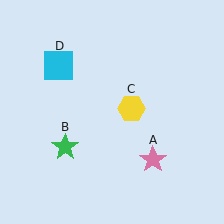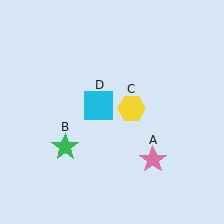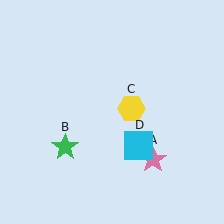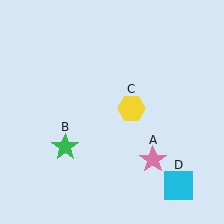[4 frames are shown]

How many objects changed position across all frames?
1 object changed position: cyan square (object D).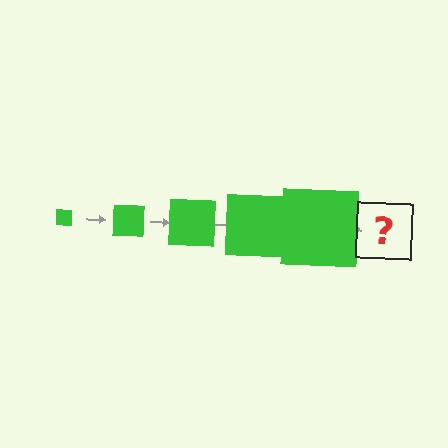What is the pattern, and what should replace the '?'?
The pattern is that the square gets progressively larger each step. The '?' should be a green square, larger than the previous one.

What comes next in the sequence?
The next element should be a green square, larger than the previous one.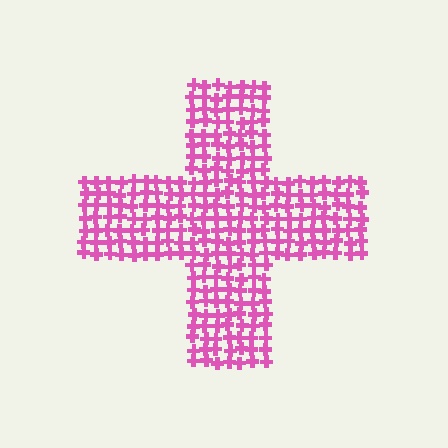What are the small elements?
The small elements are crosses.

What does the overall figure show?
The overall figure shows a cross.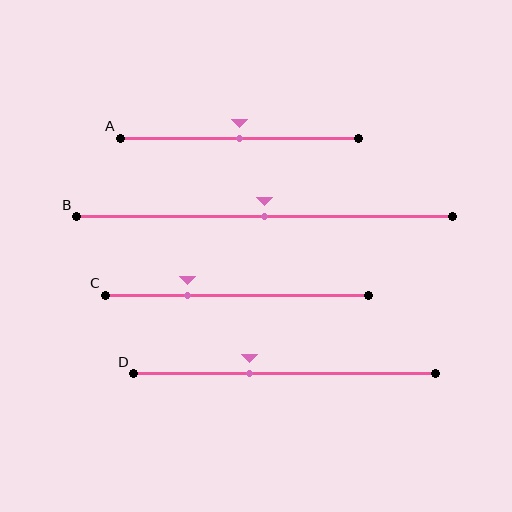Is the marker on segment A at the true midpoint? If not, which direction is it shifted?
Yes, the marker on segment A is at the true midpoint.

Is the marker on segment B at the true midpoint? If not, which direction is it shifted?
Yes, the marker on segment B is at the true midpoint.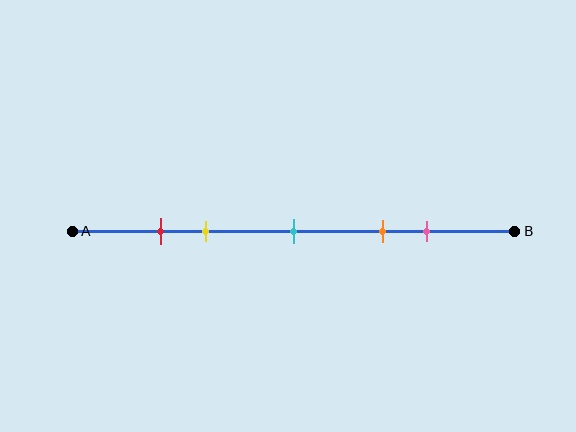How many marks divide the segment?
There are 5 marks dividing the segment.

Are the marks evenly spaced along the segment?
No, the marks are not evenly spaced.